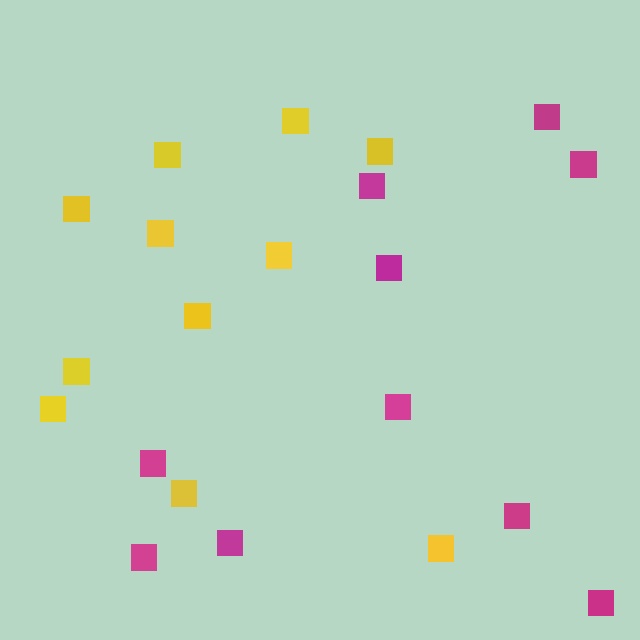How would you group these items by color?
There are 2 groups: one group of magenta squares (10) and one group of yellow squares (11).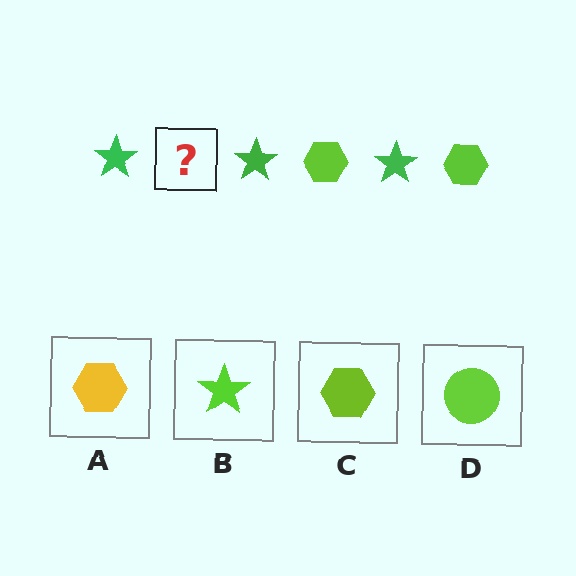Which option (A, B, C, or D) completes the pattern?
C.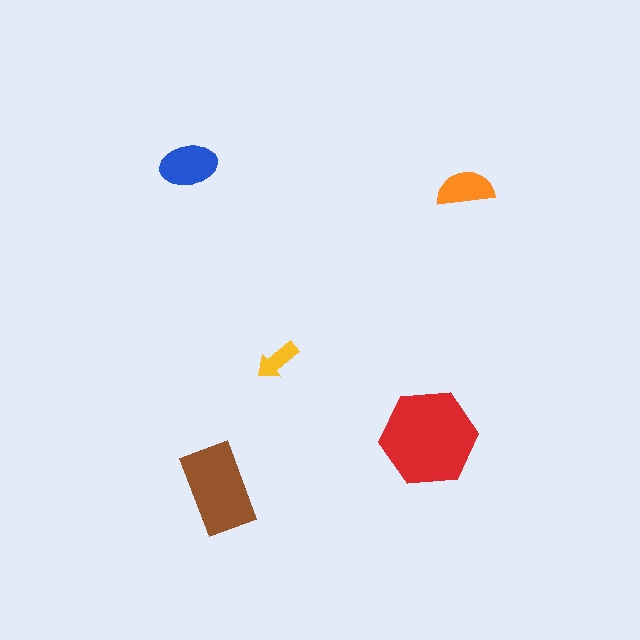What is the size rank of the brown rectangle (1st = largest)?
2nd.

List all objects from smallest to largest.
The yellow arrow, the orange semicircle, the blue ellipse, the brown rectangle, the red hexagon.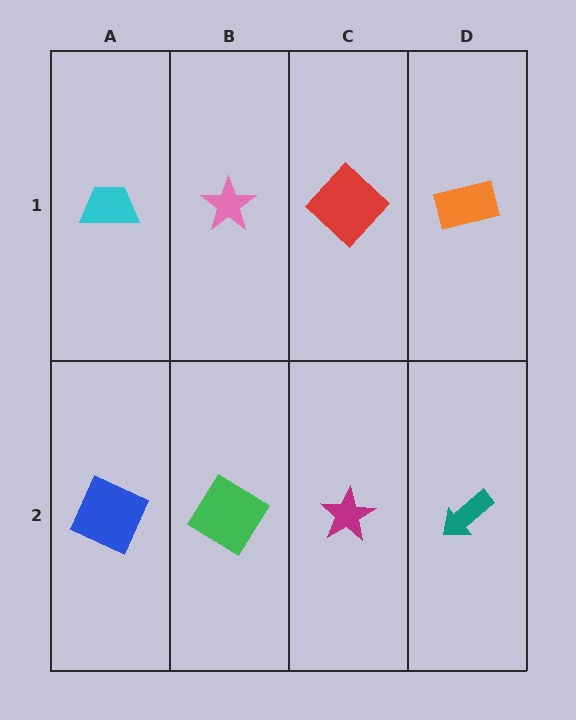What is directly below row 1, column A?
A blue square.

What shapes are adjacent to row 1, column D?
A teal arrow (row 2, column D), a red diamond (row 1, column C).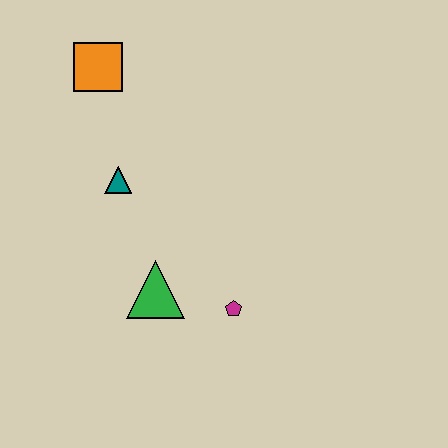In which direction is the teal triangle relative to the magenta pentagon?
The teal triangle is above the magenta pentagon.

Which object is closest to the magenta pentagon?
The green triangle is closest to the magenta pentagon.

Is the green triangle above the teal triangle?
No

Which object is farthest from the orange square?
The magenta pentagon is farthest from the orange square.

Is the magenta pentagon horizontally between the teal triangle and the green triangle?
No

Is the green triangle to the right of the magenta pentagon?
No